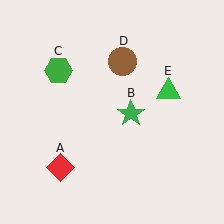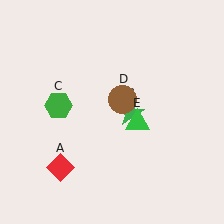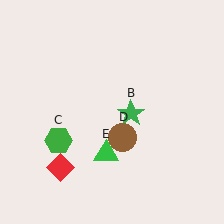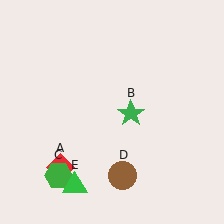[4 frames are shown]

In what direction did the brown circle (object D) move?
The brown circle (object D) moved down.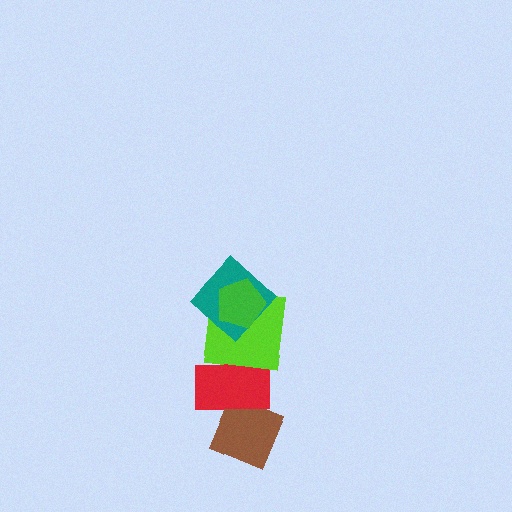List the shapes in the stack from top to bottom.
From top to bottom: the green pentagon, the teal diamond, the lime square, the red rectangle, the brown diamond.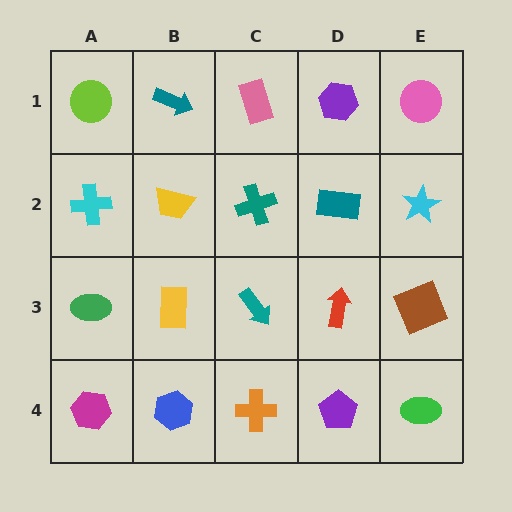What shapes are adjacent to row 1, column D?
A teal rectangle (row 2, column D), a pink rectangle (row 1, column C), a pink circle (row 1, column E).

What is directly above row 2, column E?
A pink circle.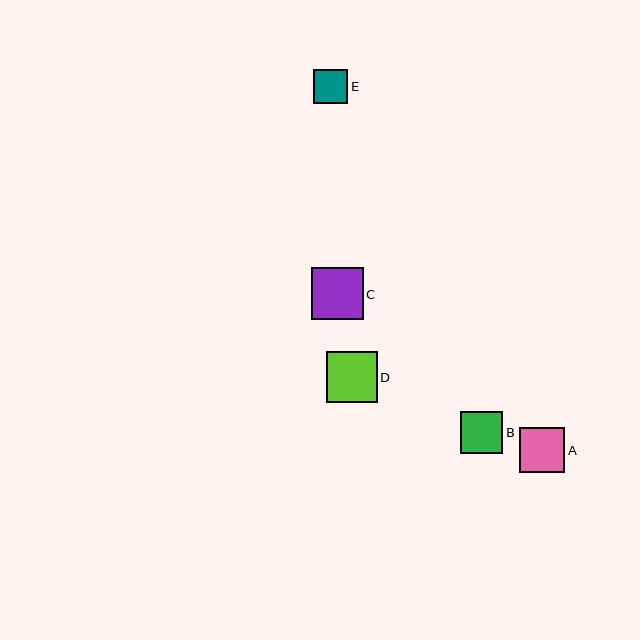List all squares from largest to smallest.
From largest to smallest: C, D, A, B, E.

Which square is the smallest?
Square E is the smallest with a size of approximately 34 pixels.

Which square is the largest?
Square C is the largest with a size of approximately 52 pixels.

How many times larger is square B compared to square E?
Square B is approximately 1.2 times the size of square E.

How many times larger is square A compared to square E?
Square A is approximately 1.3 times the size of square E.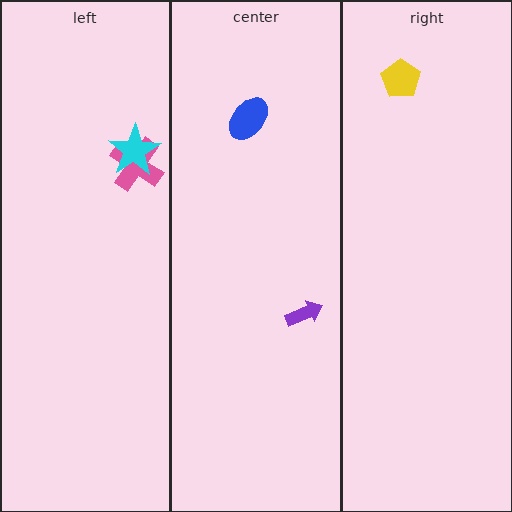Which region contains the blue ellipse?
The center region.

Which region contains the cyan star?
The left region.